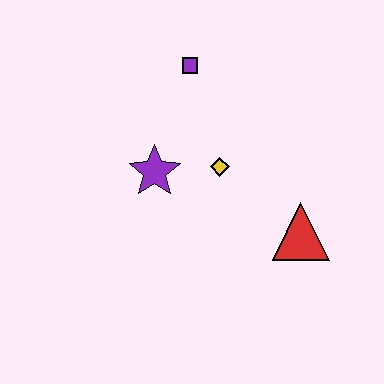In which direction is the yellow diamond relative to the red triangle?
The yellow diamond is to the left of the red triangle.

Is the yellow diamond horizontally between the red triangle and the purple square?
Yes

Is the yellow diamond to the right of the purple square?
Yes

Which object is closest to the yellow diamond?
The purple star is closest to the yellow diamond.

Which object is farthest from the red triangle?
The purple square is farthest from the red triangle.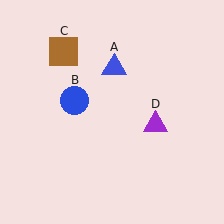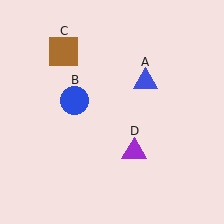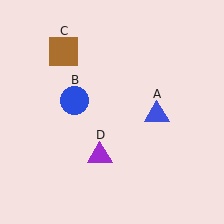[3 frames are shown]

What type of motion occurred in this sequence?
The blue triangle (object A), purple triangle (object D) rotated clockwise around the center of the scene.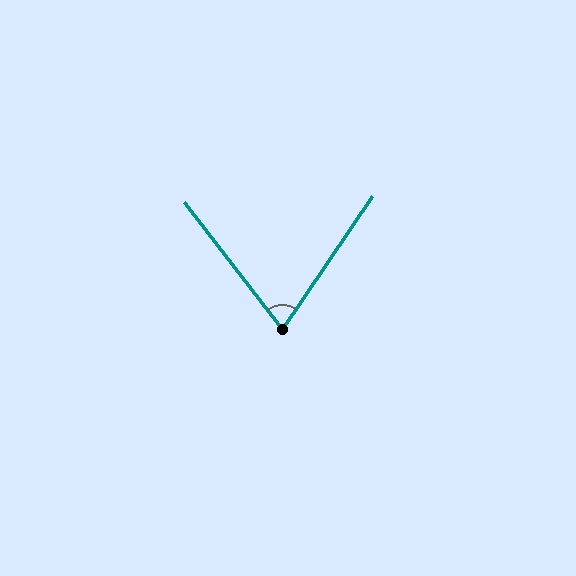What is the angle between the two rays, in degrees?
Approximately 72 degrees.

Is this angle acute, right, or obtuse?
It is acute.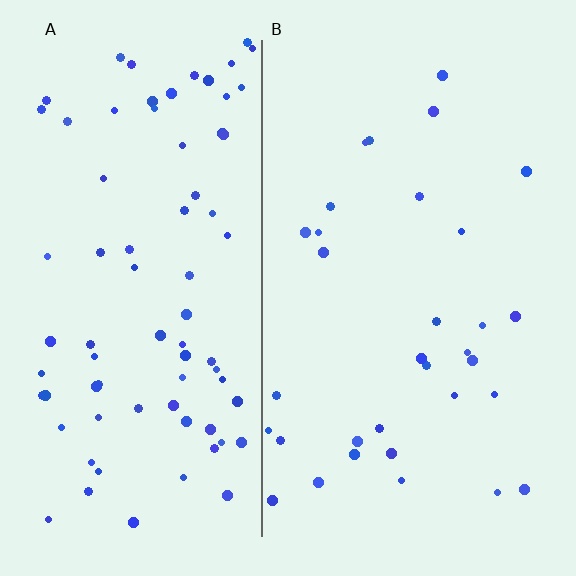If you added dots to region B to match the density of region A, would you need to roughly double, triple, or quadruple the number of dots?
Approximately double.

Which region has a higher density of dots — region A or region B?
A (the left).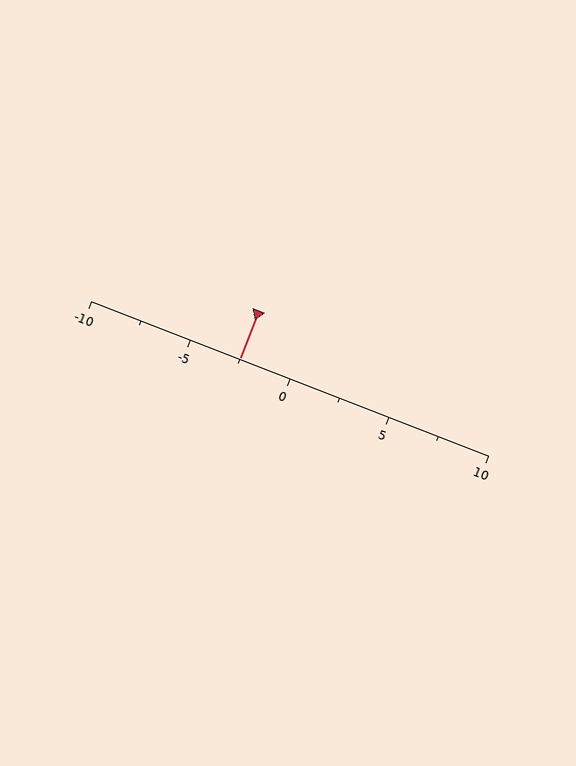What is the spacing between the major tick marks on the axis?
The major ticks are spaced 5 apart.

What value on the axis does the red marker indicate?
The marker indicates approximately -2.5.